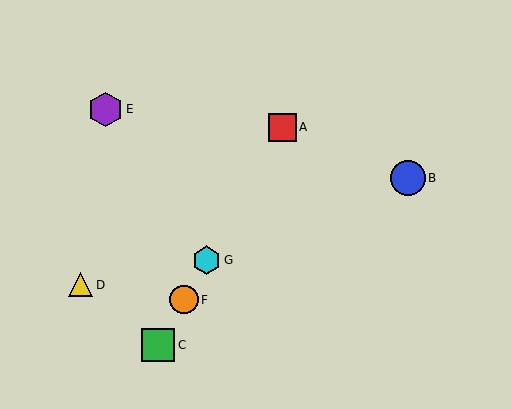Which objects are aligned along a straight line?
Objects A, C, F, G are aligned along a straight line.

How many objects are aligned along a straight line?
4 objects (A, C, F, G) are aligned along a straight line.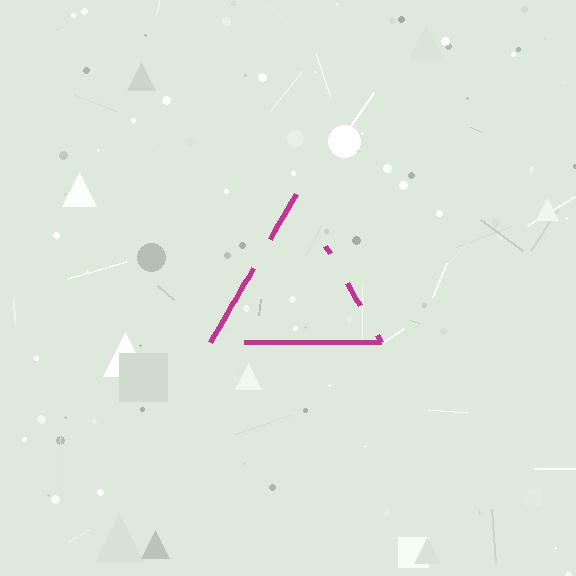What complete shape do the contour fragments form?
The contour fragments form a triangle.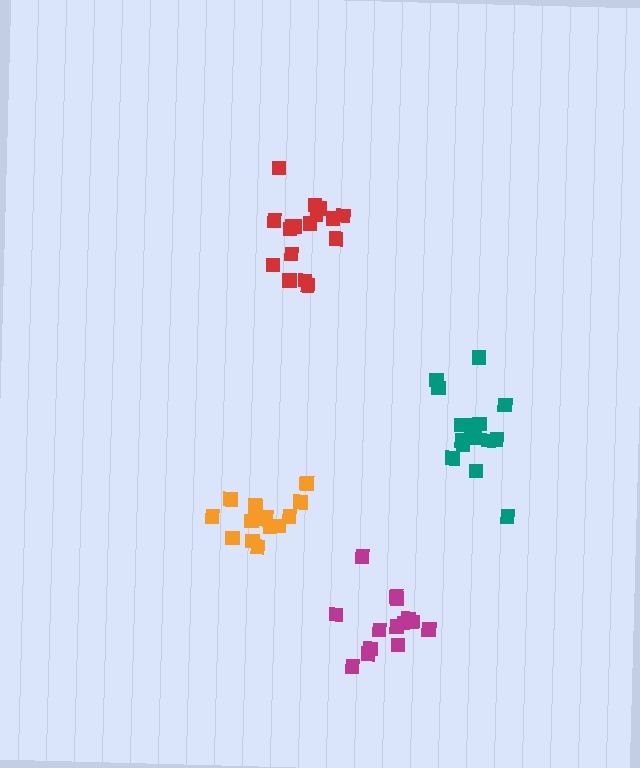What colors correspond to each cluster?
The clusters are colored: red, teal, magenta, orange.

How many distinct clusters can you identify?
There are 4 distinct clusters.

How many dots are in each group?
Group 1: 17 dots, Group 2: 15 dots, Group 3: 15 dots, Group 4: 15 dots (62 total).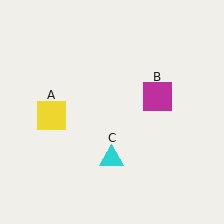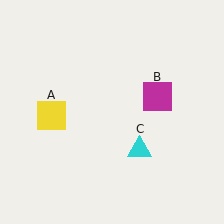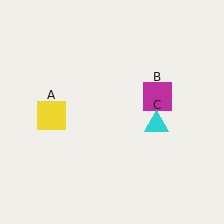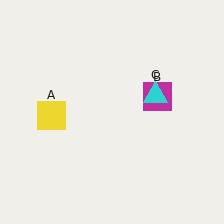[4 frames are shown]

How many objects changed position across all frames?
1 object changed position: cyan triangle (object C).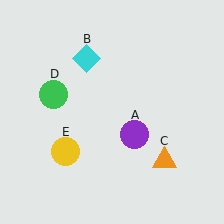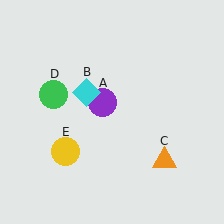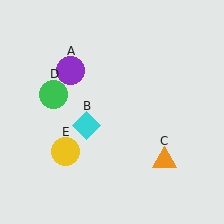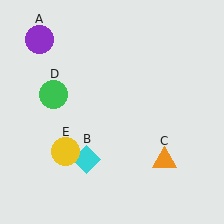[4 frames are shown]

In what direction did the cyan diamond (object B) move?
The cyan diamond (object B) moved down.